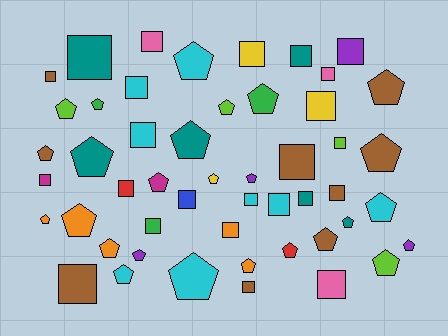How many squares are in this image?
There are 24 squares.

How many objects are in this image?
There are 50 objects.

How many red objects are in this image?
There are 2 red objects.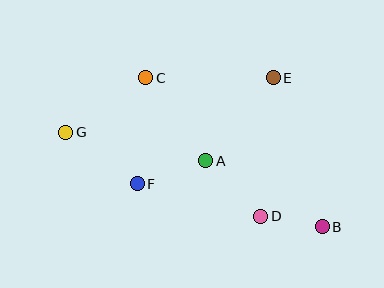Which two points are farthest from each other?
Points B and G are farthest from each other.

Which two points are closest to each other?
Points B and D are closest to each other.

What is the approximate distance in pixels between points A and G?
The distance between A and G is approximately 143 pixels.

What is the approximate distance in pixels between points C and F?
The distance between C and F is approximately 107 pixels.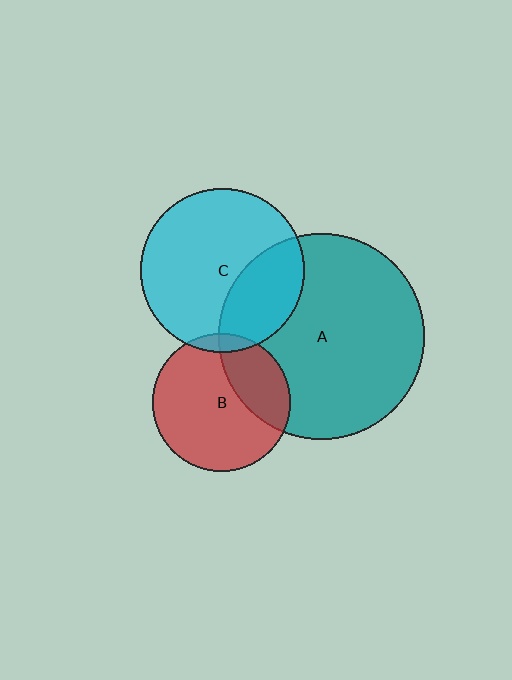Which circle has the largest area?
Circle A (teal).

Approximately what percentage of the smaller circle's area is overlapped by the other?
Approximately 30%.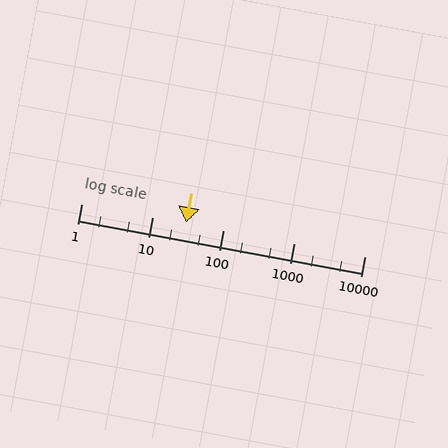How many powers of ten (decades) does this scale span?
The scale spans 4 decades, from 1 to 10000.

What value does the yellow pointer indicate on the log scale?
The pointer indicates approximately 30.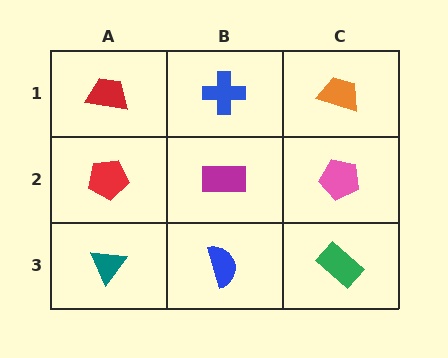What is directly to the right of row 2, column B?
A pink pentagon.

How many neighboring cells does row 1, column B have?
3.